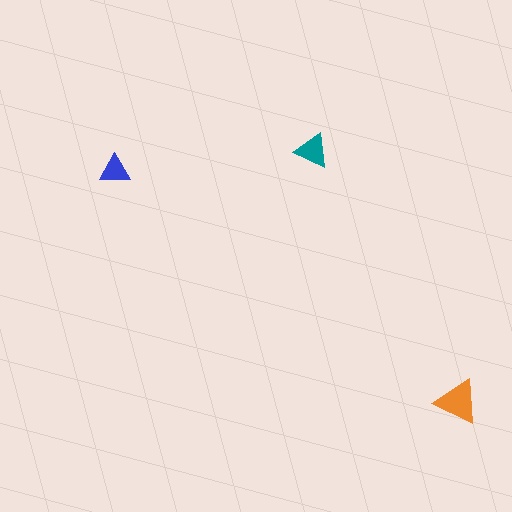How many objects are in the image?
There are 3 objects in the image.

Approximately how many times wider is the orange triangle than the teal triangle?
About 1.5 times wider.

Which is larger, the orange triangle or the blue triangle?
The orange one.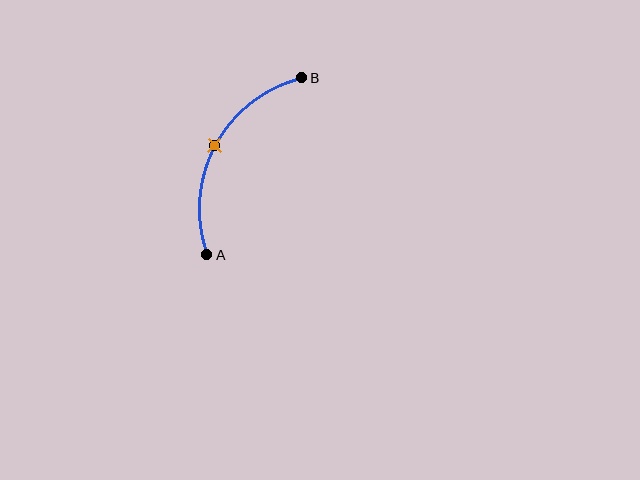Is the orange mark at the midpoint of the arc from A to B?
Yes. The orange mark lies on the arc at equal arc-length from both A and B — it is the arc midpoint.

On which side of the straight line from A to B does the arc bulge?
The arc bulges to the left of the straight line connecting A and B.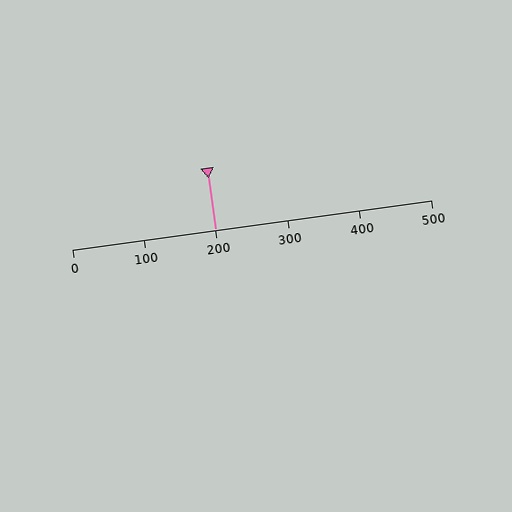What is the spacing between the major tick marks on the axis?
The major ticks are spaced 100 apart.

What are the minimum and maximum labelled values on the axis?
The axis runs from 0 to 500.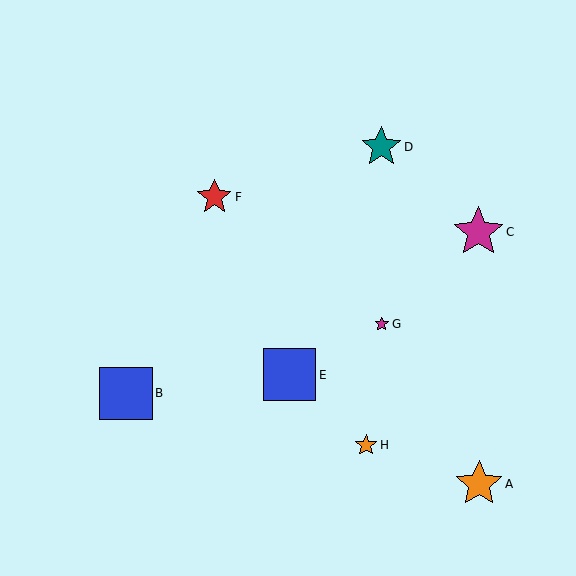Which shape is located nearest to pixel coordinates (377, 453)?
The orange star (labeled H) at (366, 445) is nearest to that location.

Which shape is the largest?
The blue square (labeled B) is the largest.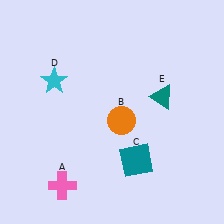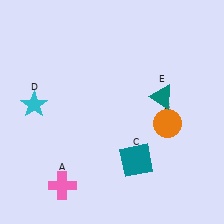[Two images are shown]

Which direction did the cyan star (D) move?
The cyan star (D) moved down.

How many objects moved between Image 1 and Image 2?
2 objects moved between the two images.